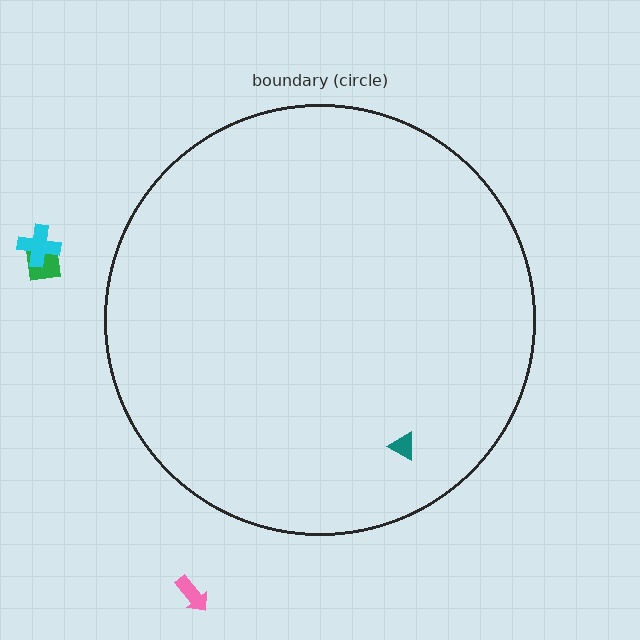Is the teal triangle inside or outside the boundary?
Inside.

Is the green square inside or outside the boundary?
Outside.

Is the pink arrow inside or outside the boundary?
Outside.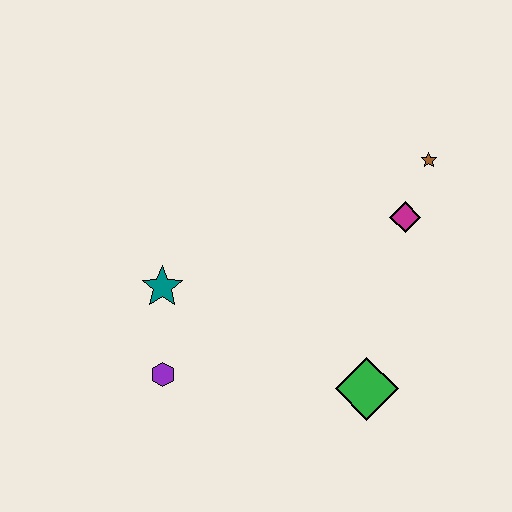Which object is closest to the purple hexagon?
The teal star is closest to the purple hexagon.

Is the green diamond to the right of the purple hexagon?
Yes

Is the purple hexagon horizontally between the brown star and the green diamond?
No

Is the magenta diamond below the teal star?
No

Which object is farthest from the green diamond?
The brown star is farthest from the green diamond.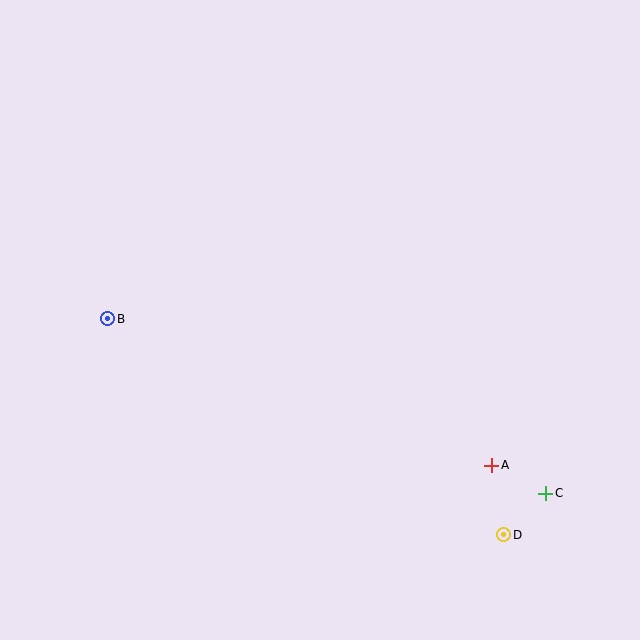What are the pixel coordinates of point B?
Point B is at (108, 319).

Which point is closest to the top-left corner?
Point B is closest to the top-left corner.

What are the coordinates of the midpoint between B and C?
The midpoint between B and C is at (327, 406).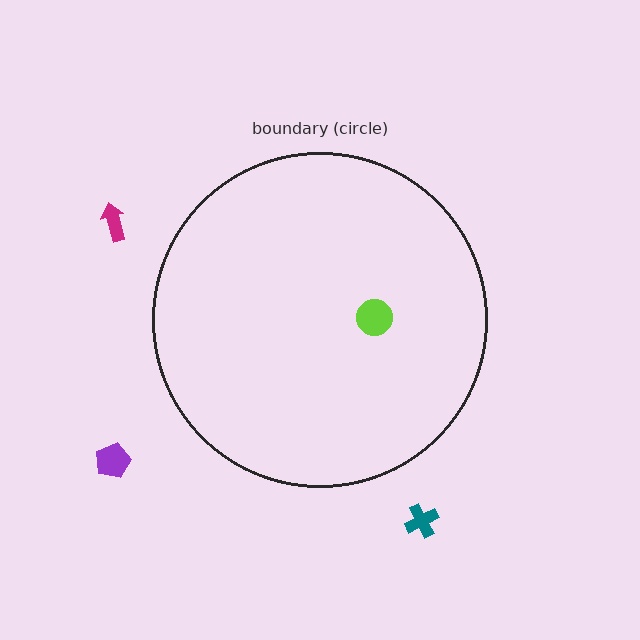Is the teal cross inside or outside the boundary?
Outside.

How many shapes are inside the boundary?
1 inside, 3 outside.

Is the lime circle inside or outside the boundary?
Inside.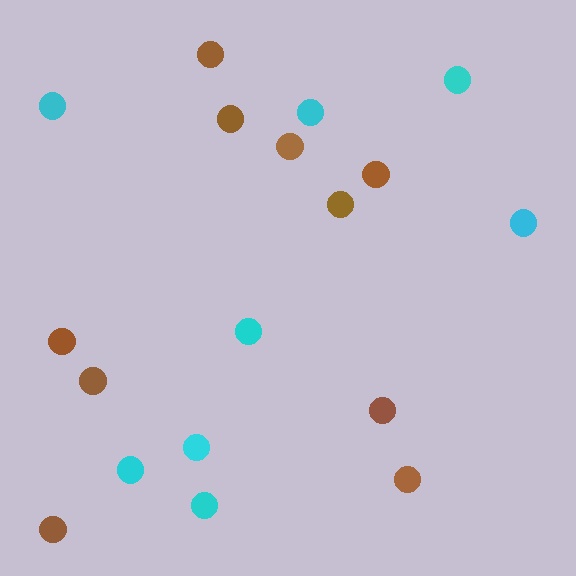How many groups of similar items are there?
There are 2 groups: one group of brown circles (10) and one group of cyan circles (8).